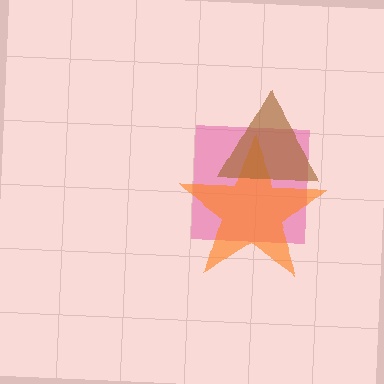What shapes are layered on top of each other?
The layered shapes are: a pink square, an orange star, a brown triangle.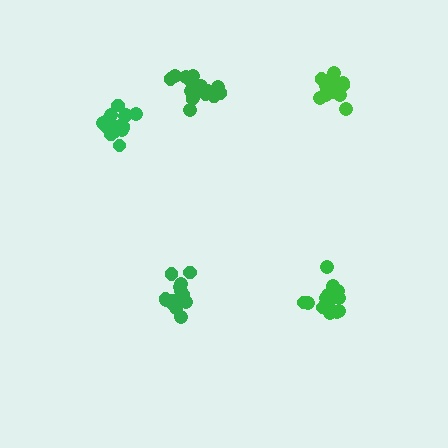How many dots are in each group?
Group 1: 15 dots, Group 2: 17 dots, Group 3: 18 dots, Group 4: 15 dots, Group 5: 17 dots (82 total).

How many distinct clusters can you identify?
There are 5 distinct clusters.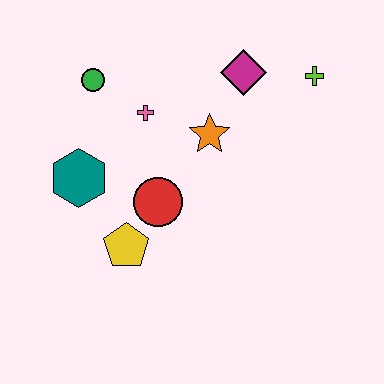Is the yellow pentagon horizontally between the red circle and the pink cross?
No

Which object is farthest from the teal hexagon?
The lime cross is farthest from the teal hexagon.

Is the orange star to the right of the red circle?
Yes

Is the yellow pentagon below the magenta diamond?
Yes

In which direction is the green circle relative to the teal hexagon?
The green circle is above the teal hexagon.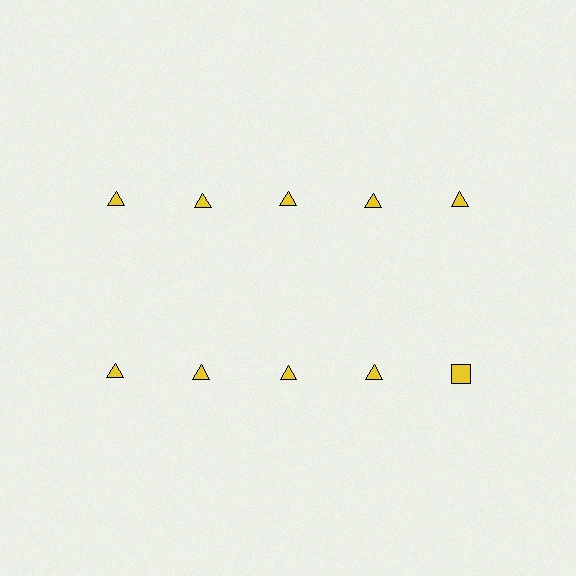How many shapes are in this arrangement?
There are 10 shapes arranged in a grid pattern.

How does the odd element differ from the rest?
It has a different shape: square instead of triangle.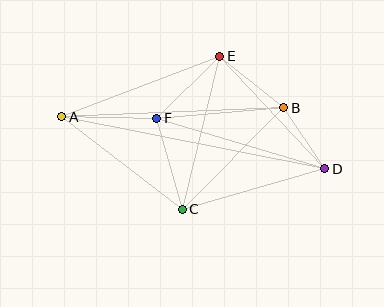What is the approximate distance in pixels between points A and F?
The distance between A and F is approximately 95 pixels.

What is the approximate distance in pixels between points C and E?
The distance between C and E is approximately 157 pixels.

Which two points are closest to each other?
Points B and D are closest to each other.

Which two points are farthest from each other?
Points A and D are farthest from each other.